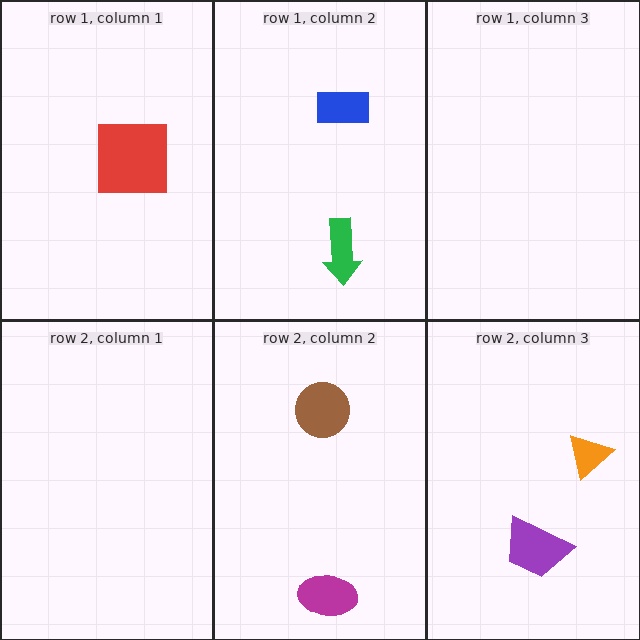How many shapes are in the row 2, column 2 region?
2.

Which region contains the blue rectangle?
The row 1, column 2 region.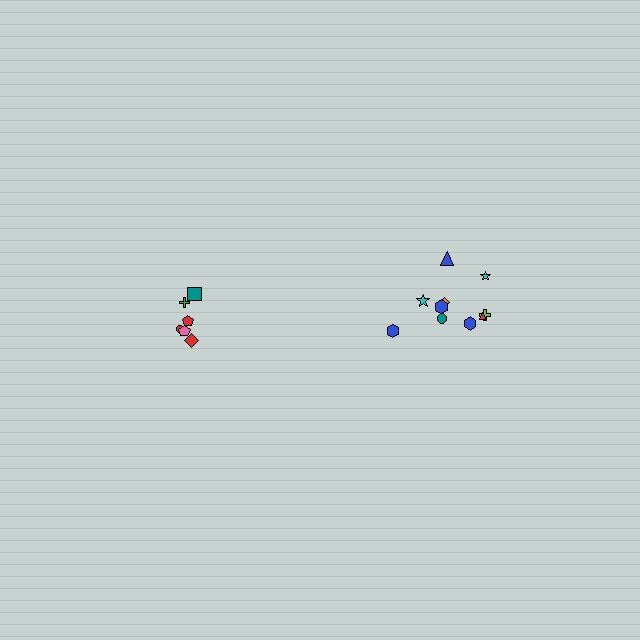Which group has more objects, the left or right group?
The right group.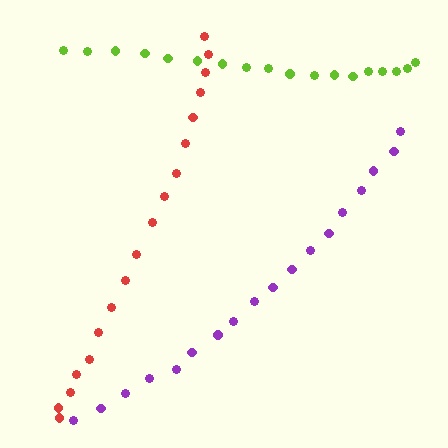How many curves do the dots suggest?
There are 3 distinct paths.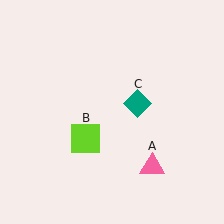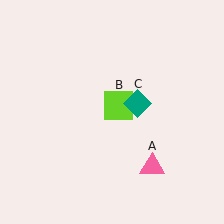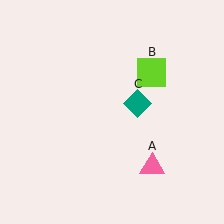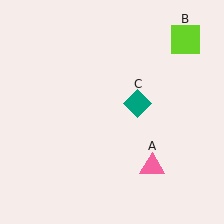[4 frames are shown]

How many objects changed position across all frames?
1 object changed position: lime square (object B).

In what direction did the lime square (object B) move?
The lime square (object B) moved up and to the right.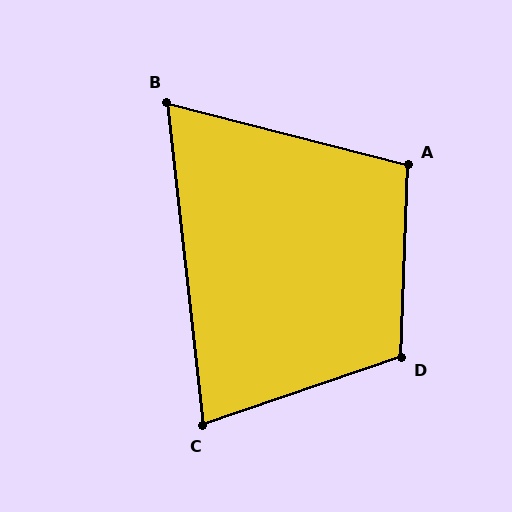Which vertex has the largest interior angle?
D, at approximately 111 degrees.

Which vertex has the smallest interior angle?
B, at approximately 69 degrees.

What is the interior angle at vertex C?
Approximately 78 degrees (acute).